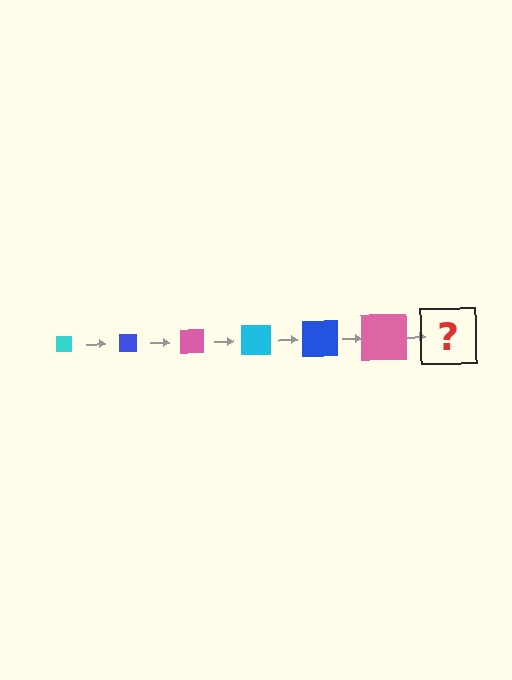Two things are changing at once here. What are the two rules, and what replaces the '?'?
The two rules are that the square grows larger each step and the color cycles through cyan, blue, and pink. The '?' should be a cyan square, larger than the previous one.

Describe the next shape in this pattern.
It should be a cyan square, larger than the previous one.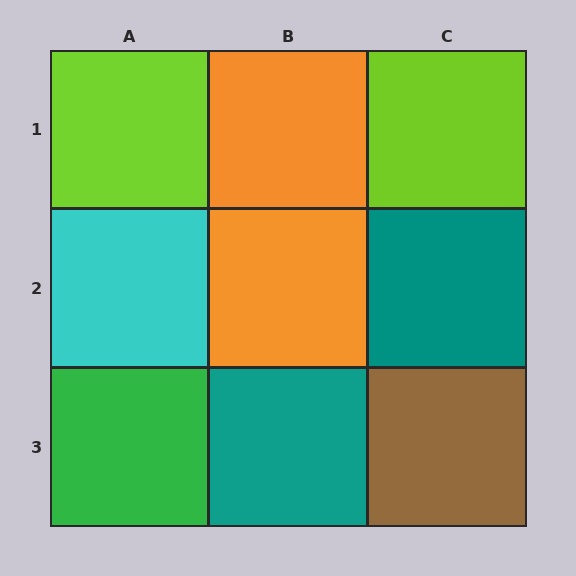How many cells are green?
1 cell is green.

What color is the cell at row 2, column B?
Orange.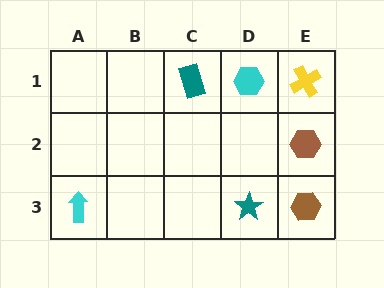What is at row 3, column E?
A brown hexagon.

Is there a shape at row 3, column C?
No, that cell is empty.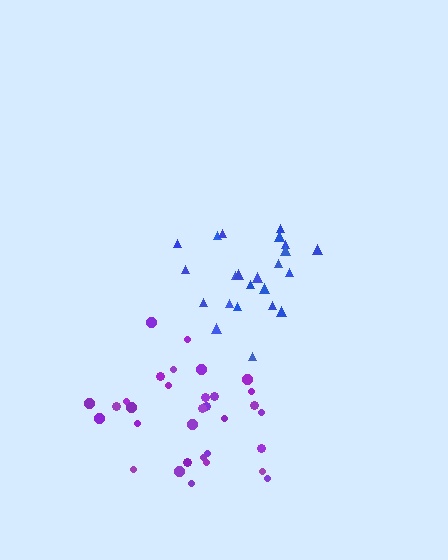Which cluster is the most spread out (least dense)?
Blue.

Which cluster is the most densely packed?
Purple.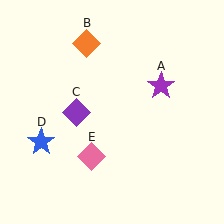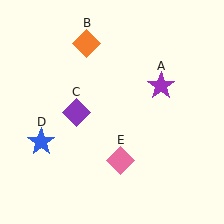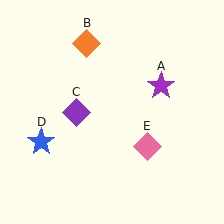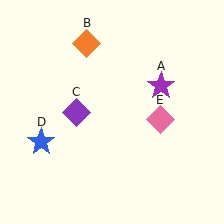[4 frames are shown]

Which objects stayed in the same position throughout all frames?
Purple star (object A) and orange diamond (object B) and purple diamond (object C) and blue star (object D) remained stationary.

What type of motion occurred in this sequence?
The pink diamond (object E) rotated counterclockwise around the center of the scene.